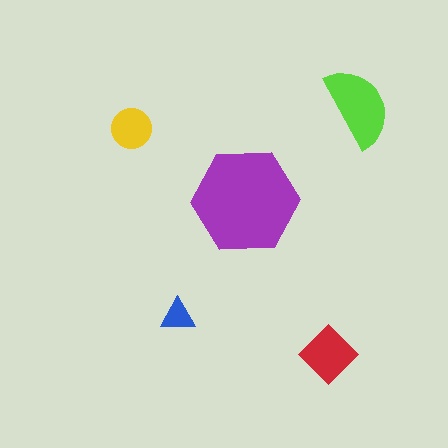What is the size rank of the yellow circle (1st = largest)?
4th.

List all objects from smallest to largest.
The blue triangle, the yellow circle, the red diamond, the lime semicircle, the purple hexagon.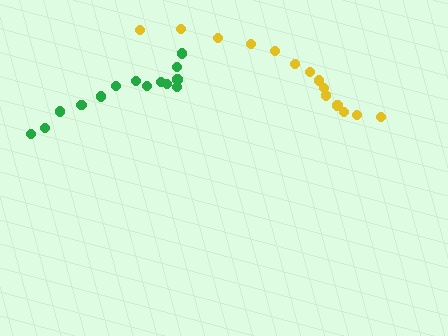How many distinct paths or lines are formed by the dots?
There are 2 distinct paths.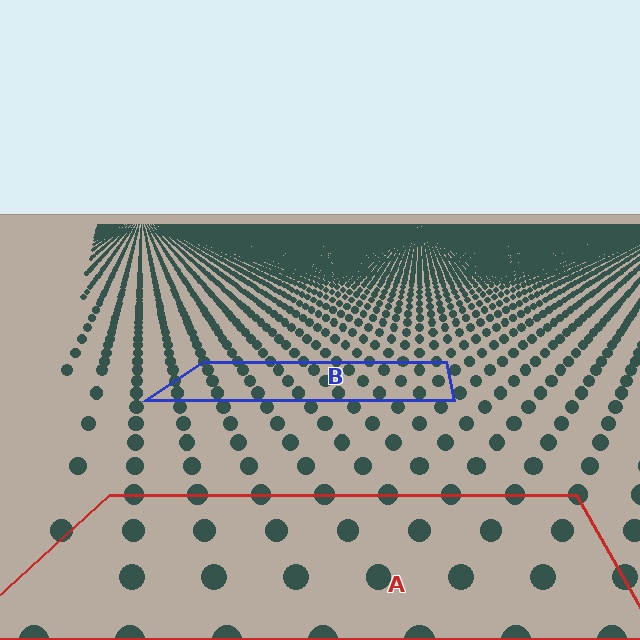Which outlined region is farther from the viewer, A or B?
Region B is farther from the viewer — the texture elements inside it appear smaller and more densely packed.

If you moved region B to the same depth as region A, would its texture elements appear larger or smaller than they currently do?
They would appear larger. At a closer depth, the same texture elements are projected at a bigger on-screen size.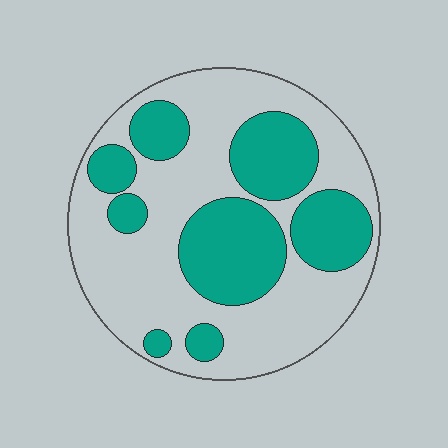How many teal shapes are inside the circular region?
8.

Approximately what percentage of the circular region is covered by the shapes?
Approximately 40%.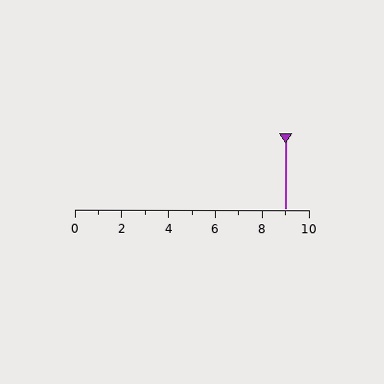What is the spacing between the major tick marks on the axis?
The major ticks are spaced 2 apart.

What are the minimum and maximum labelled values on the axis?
The axis runs from 0 to 10.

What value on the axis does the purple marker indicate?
The marker indicates approximately 9.